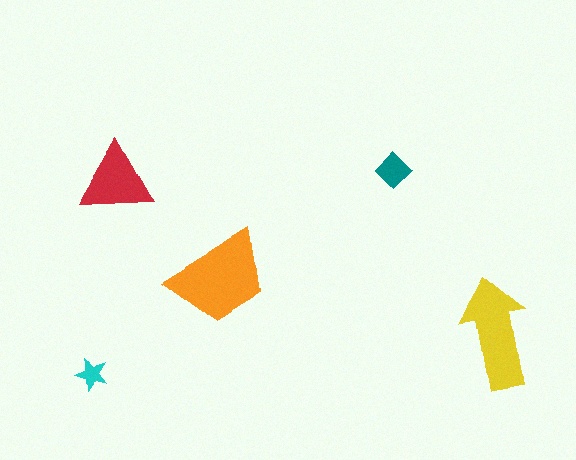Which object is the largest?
The orange trapezoid.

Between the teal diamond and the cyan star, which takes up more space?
The teal diamond.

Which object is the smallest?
The cyan star.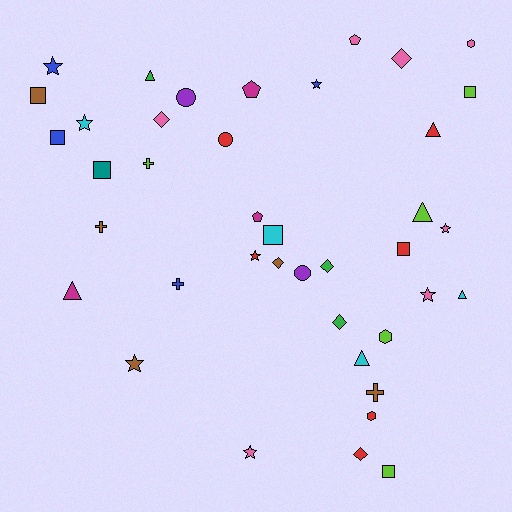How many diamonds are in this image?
There are 6 diamonds.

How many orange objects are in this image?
There are no orange objects.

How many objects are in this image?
There are 40 objects.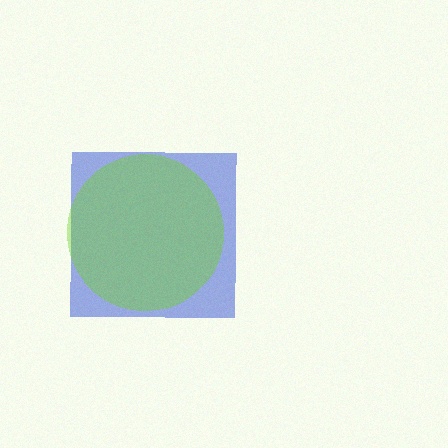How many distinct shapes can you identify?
There are 2 distinct shapes: a blue square, a lime circle.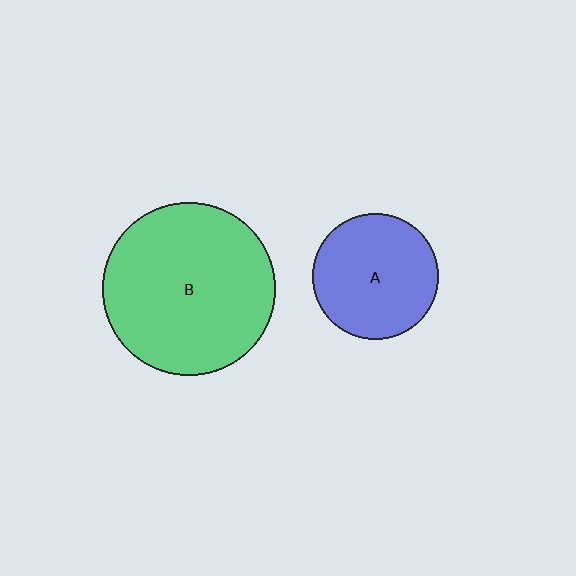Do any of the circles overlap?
No, none of the circles overlap.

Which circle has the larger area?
Circle B (green).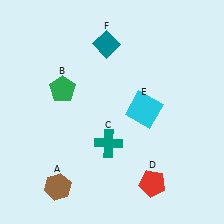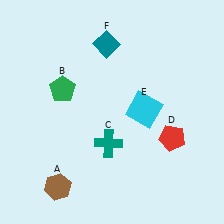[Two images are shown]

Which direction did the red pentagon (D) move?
The red pentagon (D) moved up.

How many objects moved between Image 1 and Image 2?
1 object moved between the two images.